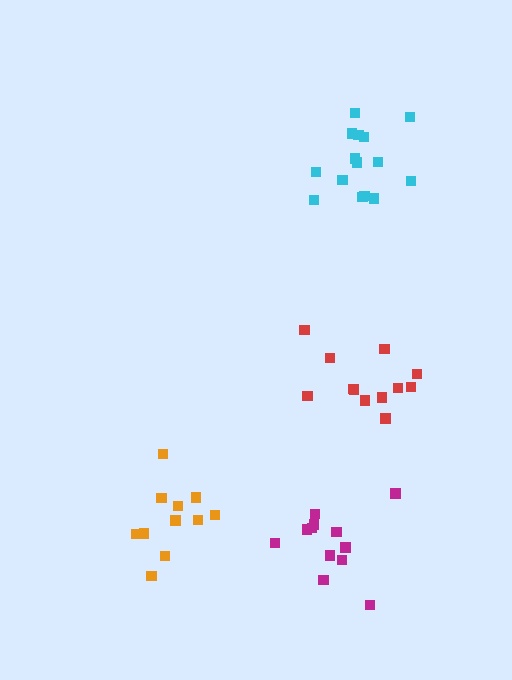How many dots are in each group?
Group 1: 12 dots, Group 2: 12 dots, Group 3: 15 dots, Group 4: 11 dots (50 total).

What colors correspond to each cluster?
The clusters are colored: red, magenta, cyan, orange.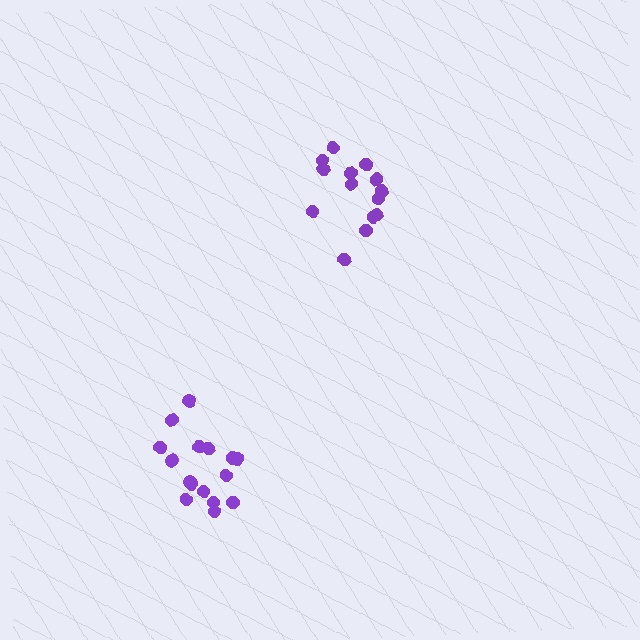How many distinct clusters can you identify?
There are 2 distinct clusters.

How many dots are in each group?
Group 1: 14 dots, Group 2: 16 dots (30 total).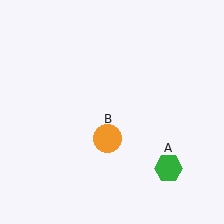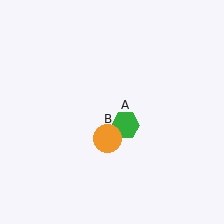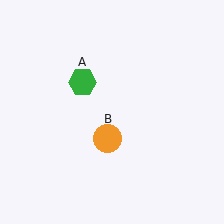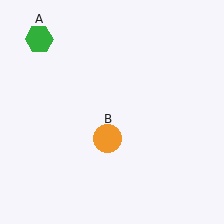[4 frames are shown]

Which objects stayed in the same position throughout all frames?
Orange circle (object B) remained stationary.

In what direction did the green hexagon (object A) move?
The green hexagon (object A) moved up and to the left.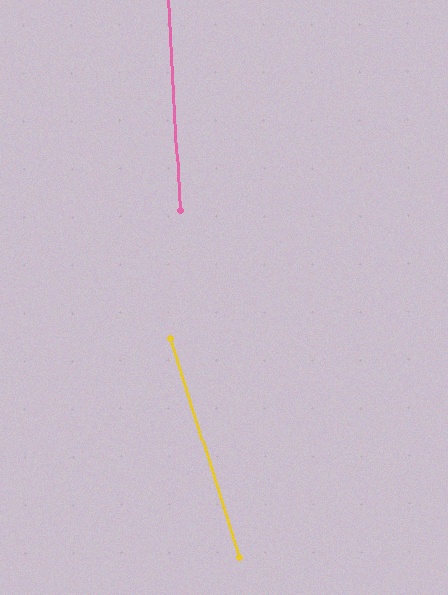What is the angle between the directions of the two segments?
Approximately 14 degrees.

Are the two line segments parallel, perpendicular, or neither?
Neither parallel nor perpendicular — they differ by about 14°.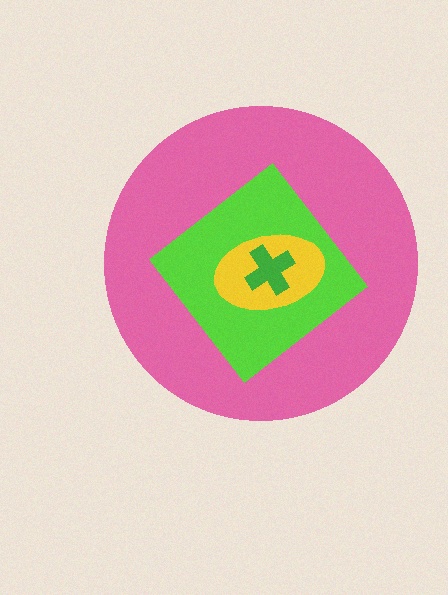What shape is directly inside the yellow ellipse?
The green cross.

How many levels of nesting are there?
4.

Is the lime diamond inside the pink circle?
Yes.